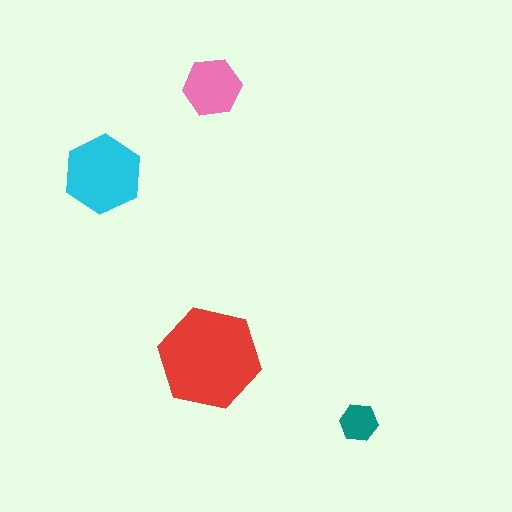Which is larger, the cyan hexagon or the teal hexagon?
The cyan one.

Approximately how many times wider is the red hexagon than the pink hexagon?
About 2 times wider.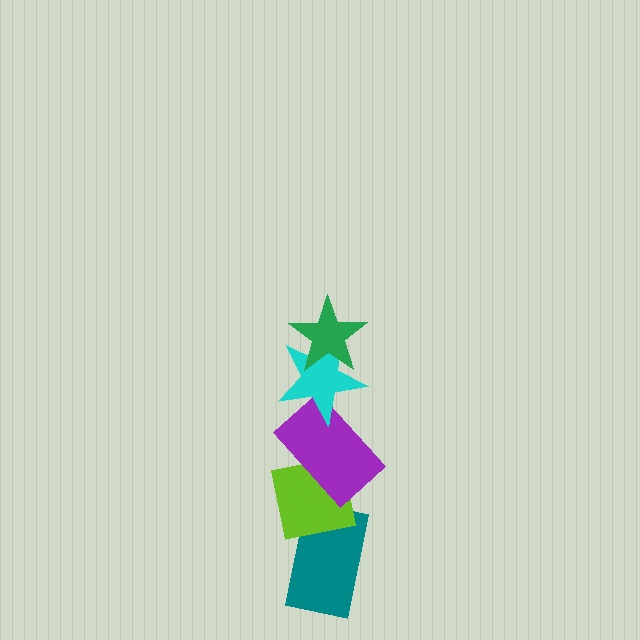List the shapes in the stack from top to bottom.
From top to bottom: the green star, the cyan star, the purple rectangle, the lime square, the teal rectangle.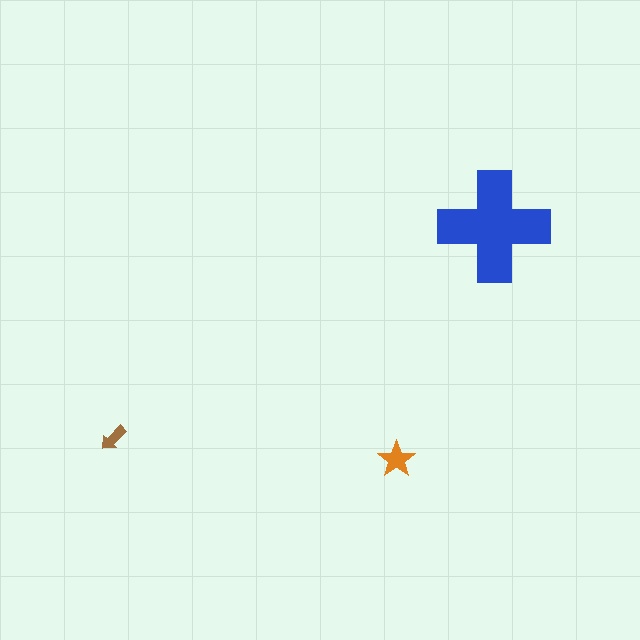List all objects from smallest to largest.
The brown arrow, the orange star, the blue cross.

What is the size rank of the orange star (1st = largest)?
2nd.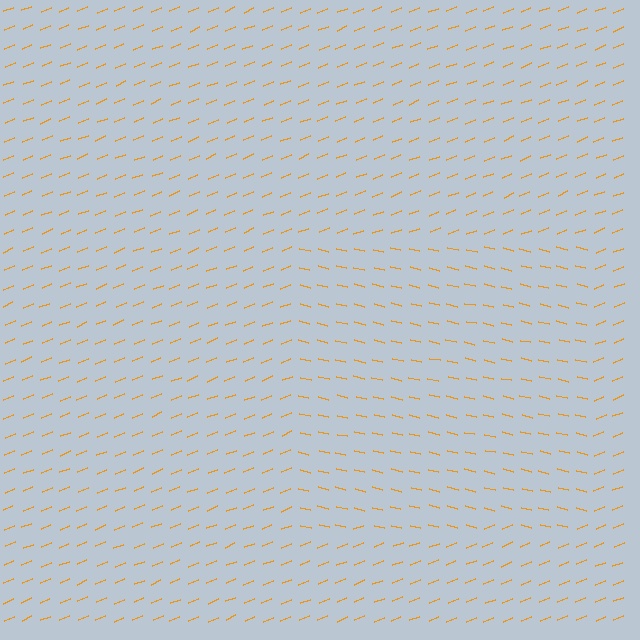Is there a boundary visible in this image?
Yes, there is a texture boundary formed by a change in line orientation.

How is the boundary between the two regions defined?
The boundary is defined purely by a change in line orientation (approximately 35 degrees difference). All lines are the same color and thickness.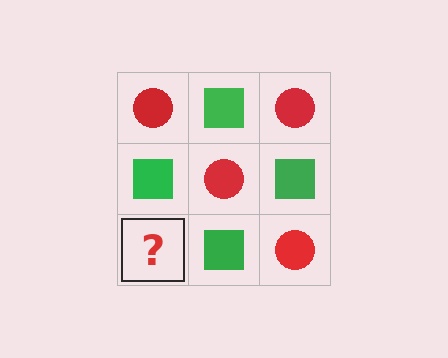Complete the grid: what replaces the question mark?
The question mark should be replaced with a red circle.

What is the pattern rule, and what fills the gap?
The rule is that it alternates red circle and green square in a checkerboard pattern. The gap should be filled with a red circle.